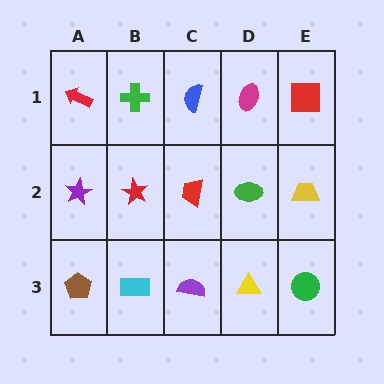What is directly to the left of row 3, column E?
A yellow triangle.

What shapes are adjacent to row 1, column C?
A red trapezoid (row 2, column C), a green cross (row 1, column B), a magenta ellipse (row 1, column D).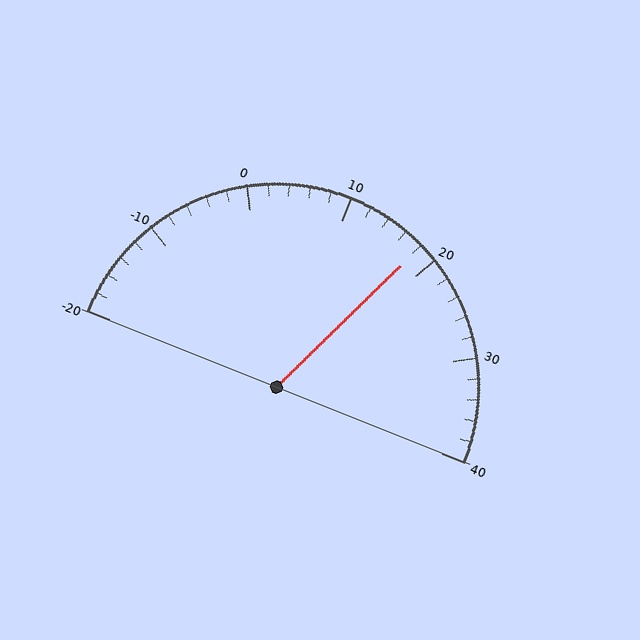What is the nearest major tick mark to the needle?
The nearest major tick mark is 20.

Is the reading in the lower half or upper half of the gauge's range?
The reading is in the upper half of the range (-20 to 40).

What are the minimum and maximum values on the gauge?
The gauge ranges from -20 to 40.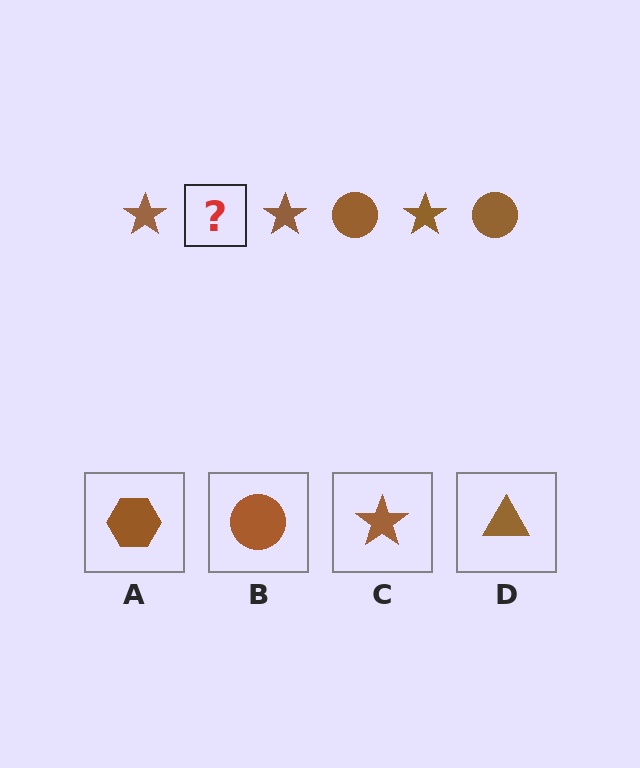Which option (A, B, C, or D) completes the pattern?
B.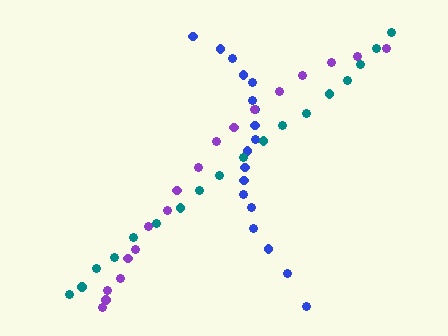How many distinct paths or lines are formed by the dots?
There are 3 distinct paths.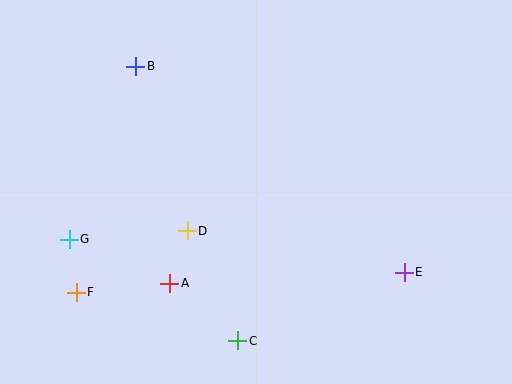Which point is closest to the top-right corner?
Point E is closest to the top-right corner.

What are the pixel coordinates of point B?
Point B is at (136, 66).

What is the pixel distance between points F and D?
The distance between F and D is 127 pixels.